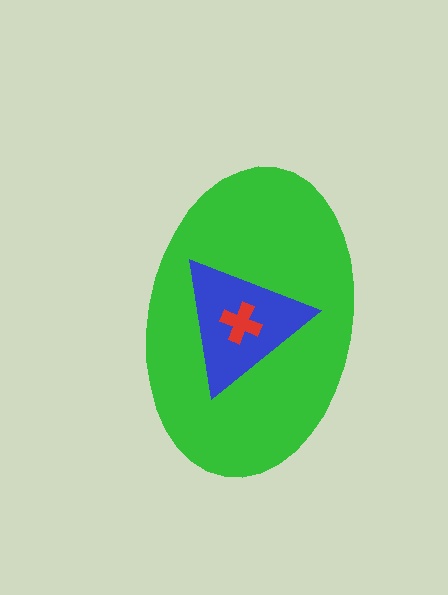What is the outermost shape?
The green ellipse.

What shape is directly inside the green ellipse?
The blue triangle.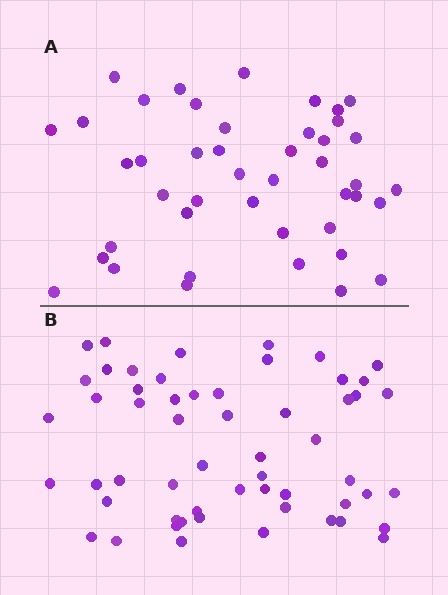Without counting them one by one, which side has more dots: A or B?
Region B (the bottom region) has more dots.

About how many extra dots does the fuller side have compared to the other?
Region B has roughly 12 or so more dots than region A.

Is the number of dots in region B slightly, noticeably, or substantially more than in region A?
Region B has noticeably more, but not dramatically so. The ratio is roughly 1.3 to 1.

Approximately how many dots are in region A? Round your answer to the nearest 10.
About 40 dots. (The exact count is 44, which rounds to 40.)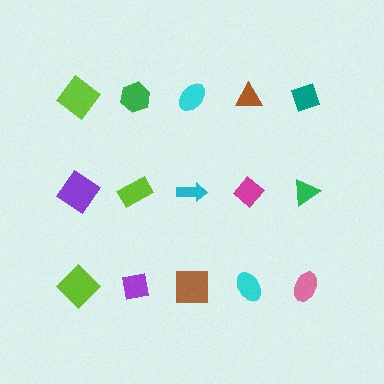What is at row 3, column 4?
A cyan ellipse.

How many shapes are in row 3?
5 shapes.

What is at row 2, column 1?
A purple diamond.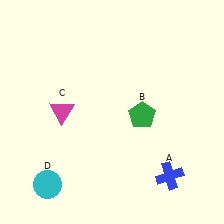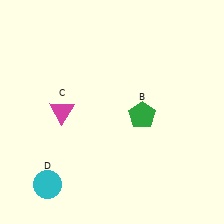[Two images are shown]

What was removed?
The blue cross (A) was removed in Image 2.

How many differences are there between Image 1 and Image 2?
There is 1 difference between the two images.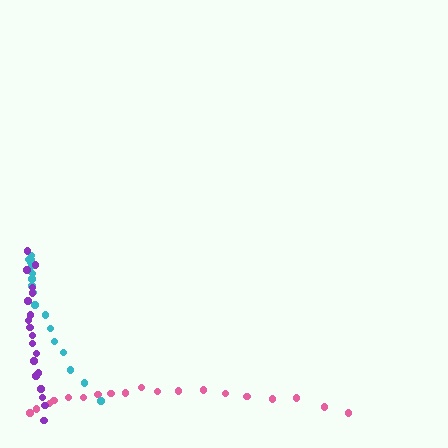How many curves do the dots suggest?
There are 3 distinct paths.